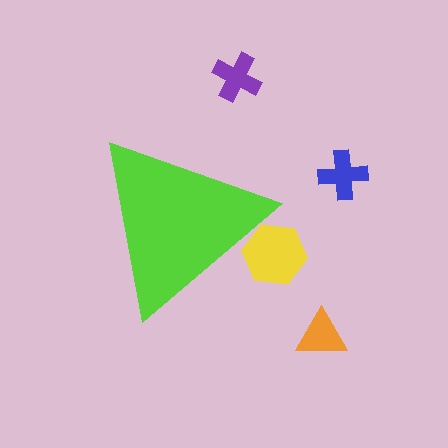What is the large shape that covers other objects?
A lime triangle.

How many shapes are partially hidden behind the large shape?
1 shape is partially hidden.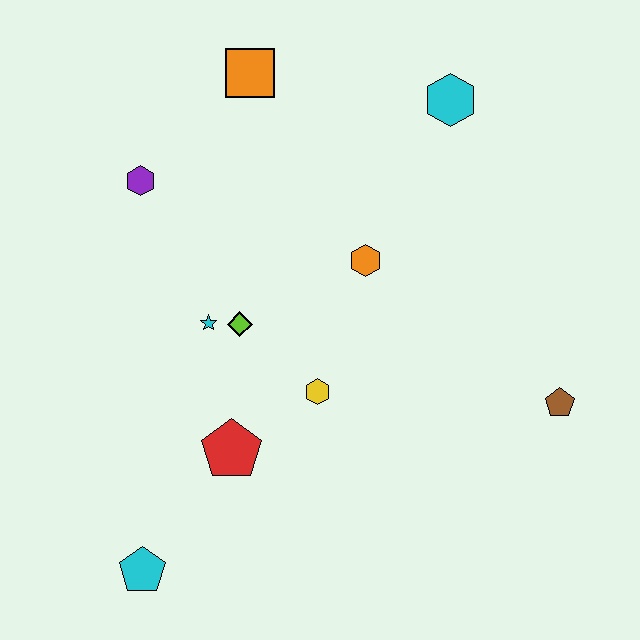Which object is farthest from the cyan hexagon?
The cyan pentagon is farthest from the cyan hexagon.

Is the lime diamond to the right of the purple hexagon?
Yes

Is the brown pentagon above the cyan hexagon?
No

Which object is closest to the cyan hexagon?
The orange hexagon is closest to the cyan hexagon.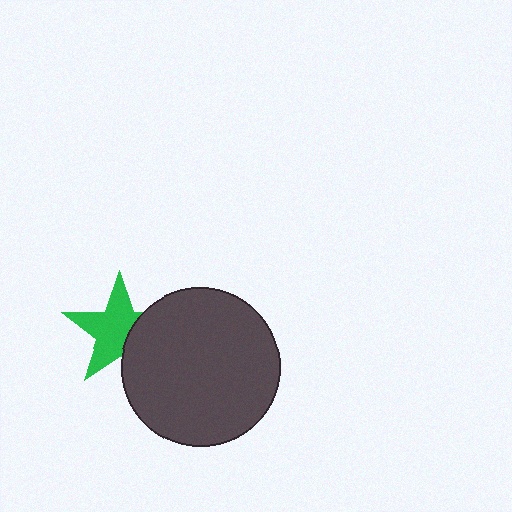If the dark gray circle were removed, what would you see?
You would see the complete green star.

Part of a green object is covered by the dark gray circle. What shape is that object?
It is a star.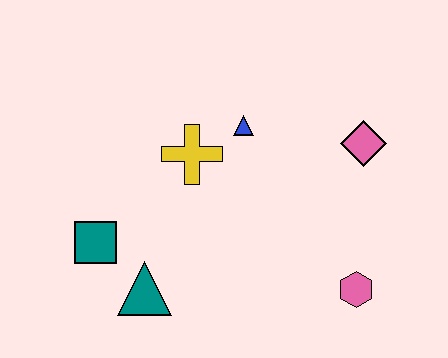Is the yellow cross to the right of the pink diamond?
No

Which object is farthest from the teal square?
The pink diamond is farthest from the teal square.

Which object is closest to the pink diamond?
The blue triangle is closest to the pink diamond.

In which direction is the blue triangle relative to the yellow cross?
The blue triangle is to the right of the yellow cross.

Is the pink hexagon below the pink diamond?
Yes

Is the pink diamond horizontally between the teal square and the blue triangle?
No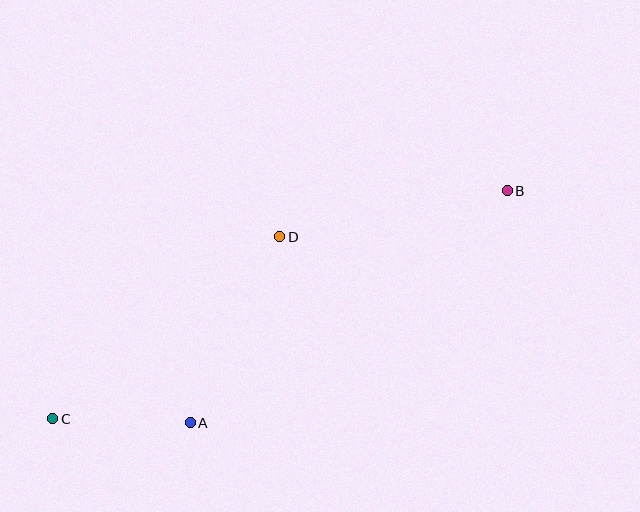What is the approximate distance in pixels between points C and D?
The distance between C and D is approximately 291 pixels.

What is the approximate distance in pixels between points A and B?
The distance between A and B is approximately 393 pixels.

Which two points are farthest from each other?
Points B and C are farthest from each other.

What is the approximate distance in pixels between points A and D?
The distance between A and D is approximately 207 pixels.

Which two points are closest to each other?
Points A and C are closest to each other.